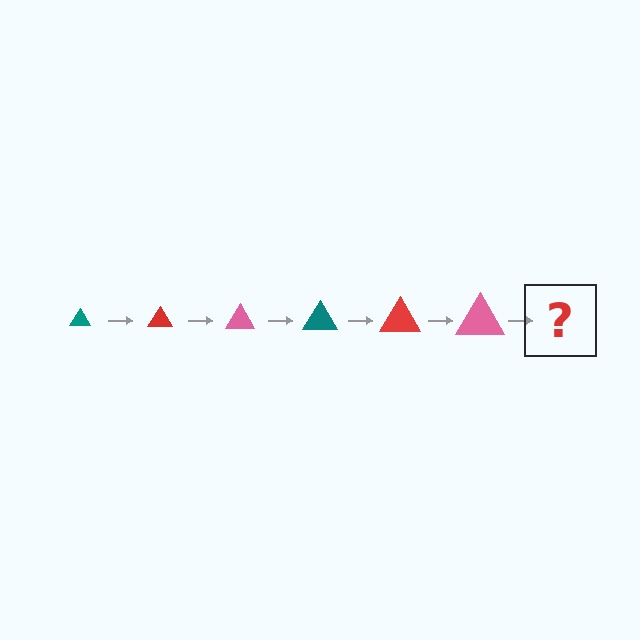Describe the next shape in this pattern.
It should be a teal triangle, larger than the previous one.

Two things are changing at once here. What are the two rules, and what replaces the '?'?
The two rules are that the triangle grows larger each step and the color cycles through teal, red, and pink. The '?' should be a teal triangle, larger than the previous one.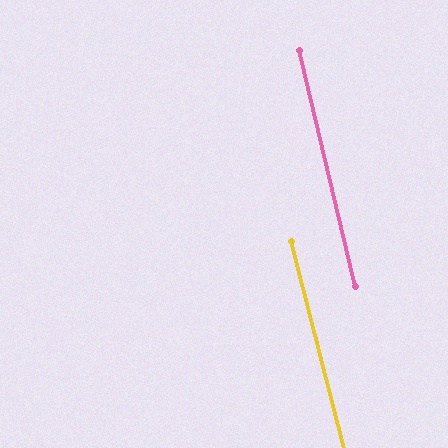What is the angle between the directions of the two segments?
Approximately 1 degree.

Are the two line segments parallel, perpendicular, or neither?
Parallel — their directions differ by only 0.9°.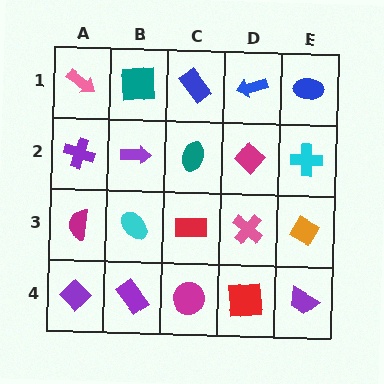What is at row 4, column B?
A purple rectangle.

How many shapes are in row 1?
5 shapes.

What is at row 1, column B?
A teal square.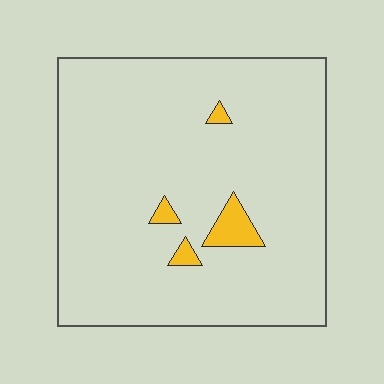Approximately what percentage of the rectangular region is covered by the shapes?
Approximately 5%.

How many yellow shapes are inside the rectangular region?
4.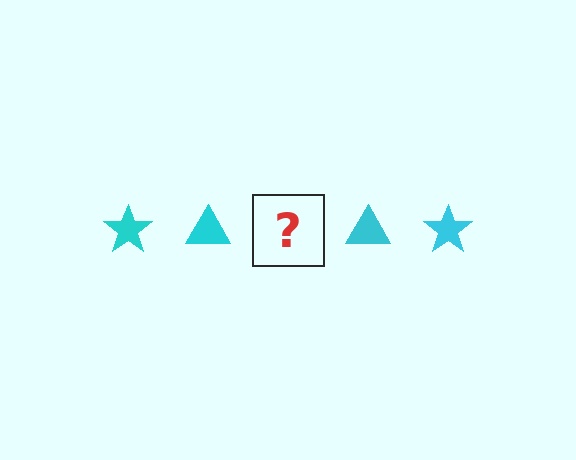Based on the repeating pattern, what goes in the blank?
The blank should be a cyan star.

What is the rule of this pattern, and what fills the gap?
The rule is that the pattern cycles through star, triangle shapes in cyan. The gap should be filled with a cyan star.